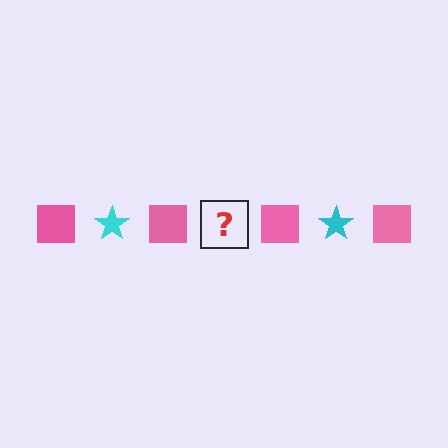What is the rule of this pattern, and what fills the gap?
The rule is that the pattern alternates between pink square and cyan star. The gap should be filled with a cyan star.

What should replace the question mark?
The question mark should be replaced with a cyan star.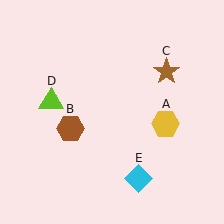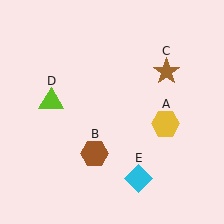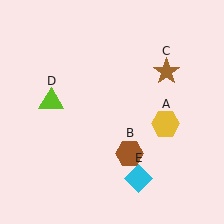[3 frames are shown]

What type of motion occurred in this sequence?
The brown hexagon (object B) rotated counterclockwise around the center of the scene.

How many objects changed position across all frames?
1 object changed position: brown hexagon (object B).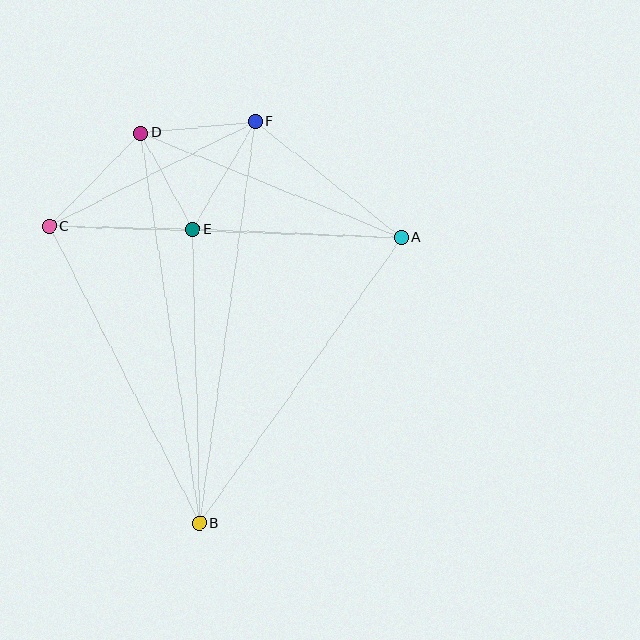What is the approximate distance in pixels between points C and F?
The distance between C and F is approximately 231 pixels.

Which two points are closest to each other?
Points D and E are closest to each other.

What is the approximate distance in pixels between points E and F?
The distance between E and F is approximately 125 pixels.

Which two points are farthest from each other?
Points B and F are farthest from each other.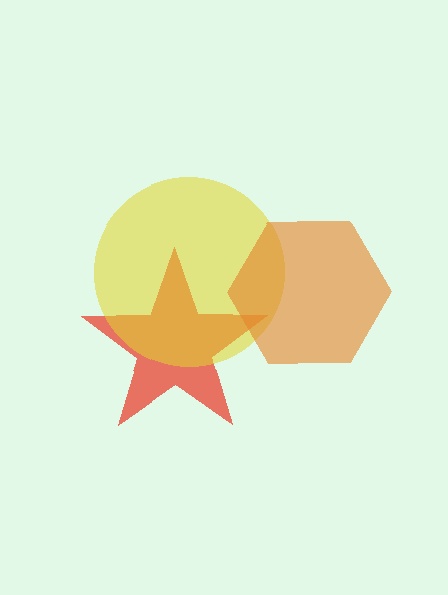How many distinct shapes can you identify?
There are 3 distinct shapes: a red star, a yellow circle, an orange hexagon.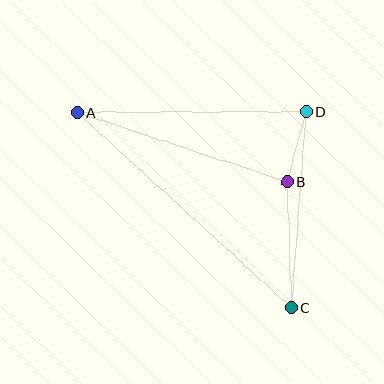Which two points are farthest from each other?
Points A and C are farthest from each other.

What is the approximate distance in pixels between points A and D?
The distance between A and D is approximately 229 pixels.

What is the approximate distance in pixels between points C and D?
The distance between C and D is approximately 197 pixels.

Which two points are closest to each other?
Points B and D are closest to each other.